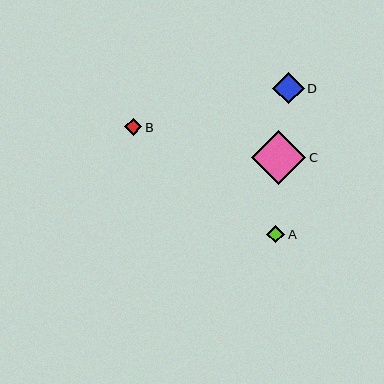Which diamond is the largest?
Diamond C is the largest with a size of approximately 54 pixels.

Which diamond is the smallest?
Diamond B is the smallest with a size of approximately 17 pixels.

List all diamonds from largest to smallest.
From largest to smallest: C, D, A, B.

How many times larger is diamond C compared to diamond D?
Diamond C is approximately 1.7 times the size of diamond D.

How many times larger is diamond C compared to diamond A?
Diamond C is approximately 3.1 times the size of diamond A.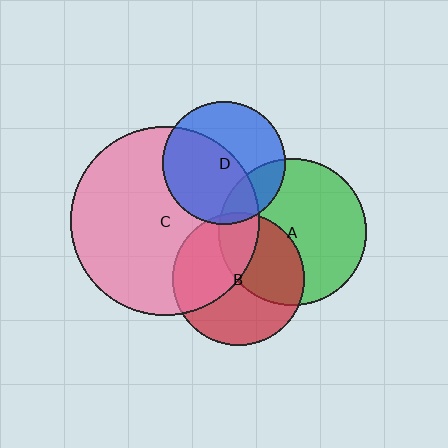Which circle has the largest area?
Circle C (pink).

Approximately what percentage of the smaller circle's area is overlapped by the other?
Approximately 5%.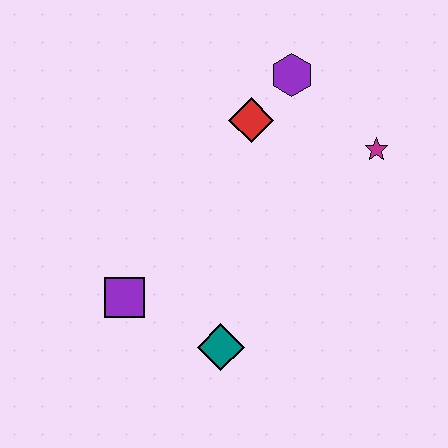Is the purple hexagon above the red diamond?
Yes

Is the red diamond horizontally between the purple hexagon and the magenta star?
No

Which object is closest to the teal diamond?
The purple square is closest to the teal diamond.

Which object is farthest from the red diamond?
The teal diamond is farthest from the red diamond.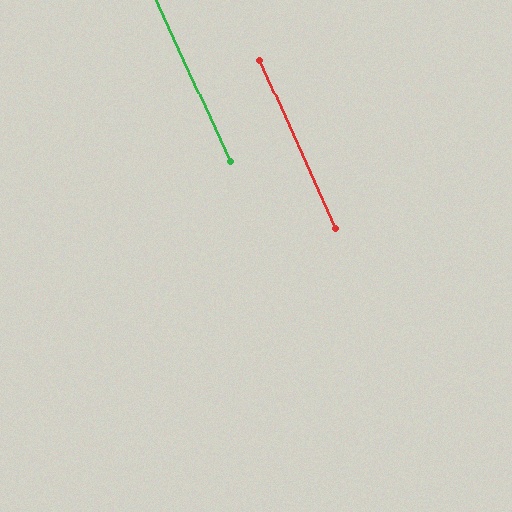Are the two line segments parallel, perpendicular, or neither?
Parallel — their directions differ by only 0.2°.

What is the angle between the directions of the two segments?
Approximately 0 degrees.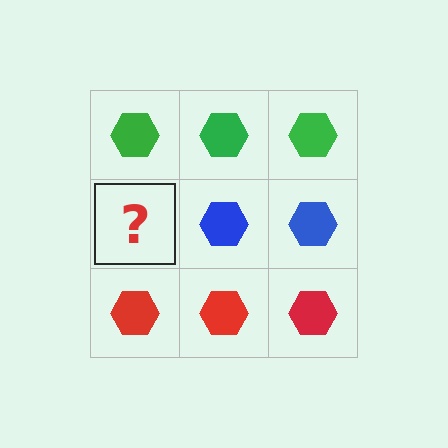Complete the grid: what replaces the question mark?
The question mark should be replaced with a blue hexagon.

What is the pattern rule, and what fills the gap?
The rule is that each row has a consistent color. The gap should be filled with a blue hexagon.